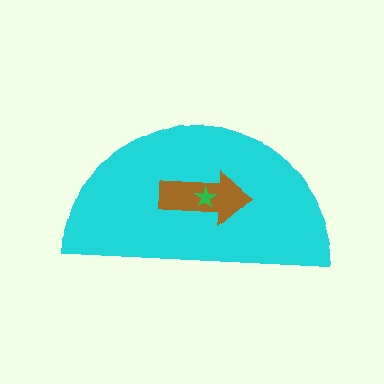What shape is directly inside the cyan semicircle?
The brown arrow.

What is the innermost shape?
The green star.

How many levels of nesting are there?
3.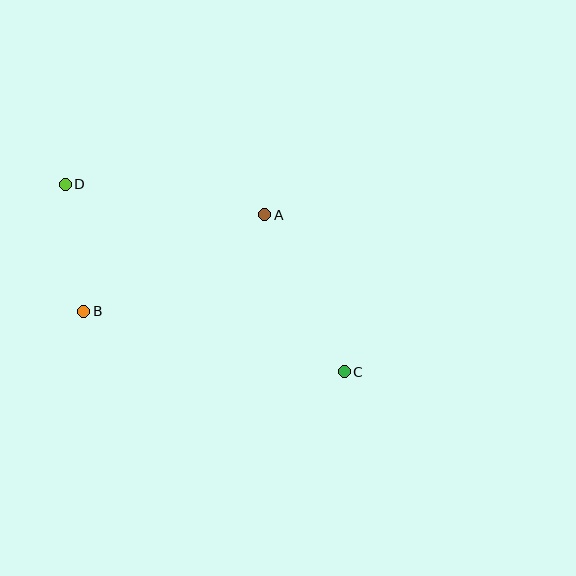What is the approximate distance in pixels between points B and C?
The distance between B and C is approximately 267 pixels.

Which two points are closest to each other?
Points B and D are closest to each other.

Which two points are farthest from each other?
Points C and D are farthest from each other.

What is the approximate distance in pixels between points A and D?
The distance between A and D is approximately 201 pixels.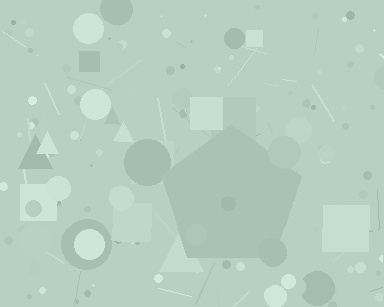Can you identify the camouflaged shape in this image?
The camouflaged shape is a pentagon.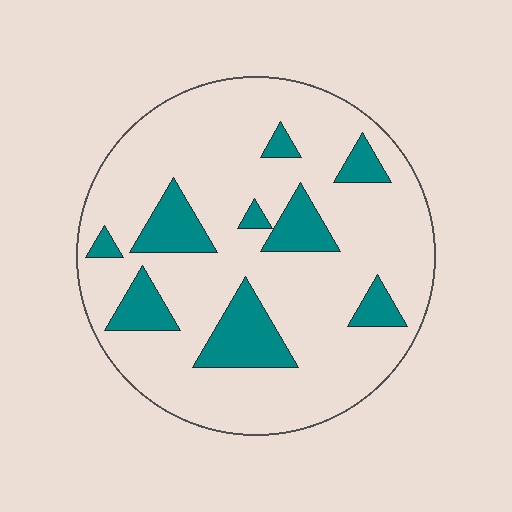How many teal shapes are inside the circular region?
9.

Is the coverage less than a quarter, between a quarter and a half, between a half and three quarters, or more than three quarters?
Less than a quarter.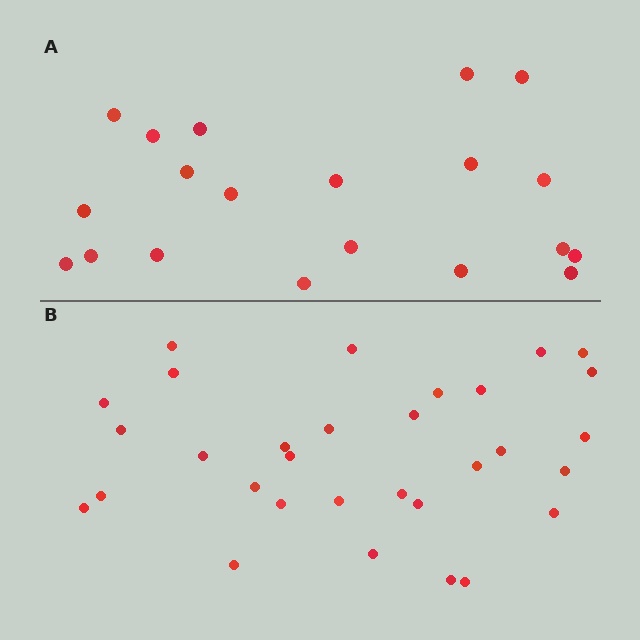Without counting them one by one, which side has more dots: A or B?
Region B (the bottom region) has more dots.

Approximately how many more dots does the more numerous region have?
Region B has roughly 12 or so more dots than region A.